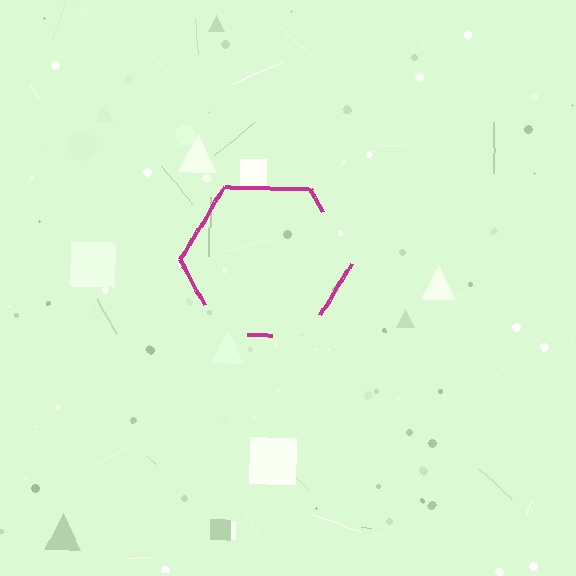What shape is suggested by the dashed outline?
The dashed outline suggests a hexagon.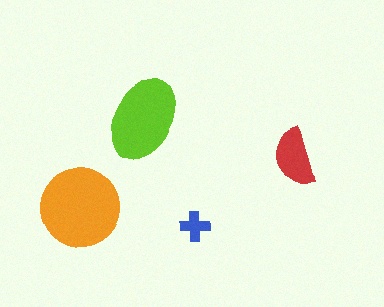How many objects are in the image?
There are 4 objects in the image.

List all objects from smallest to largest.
The blue cross, the red semicircle, the lime ellipse, the orange circle.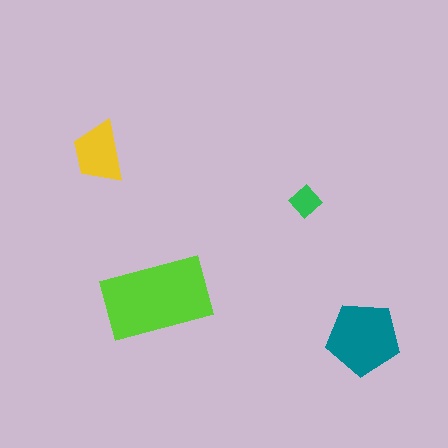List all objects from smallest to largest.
The green diamond, the yellow trapezoid, the teal pentagon, the lime rectangle.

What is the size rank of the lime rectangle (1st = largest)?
1st.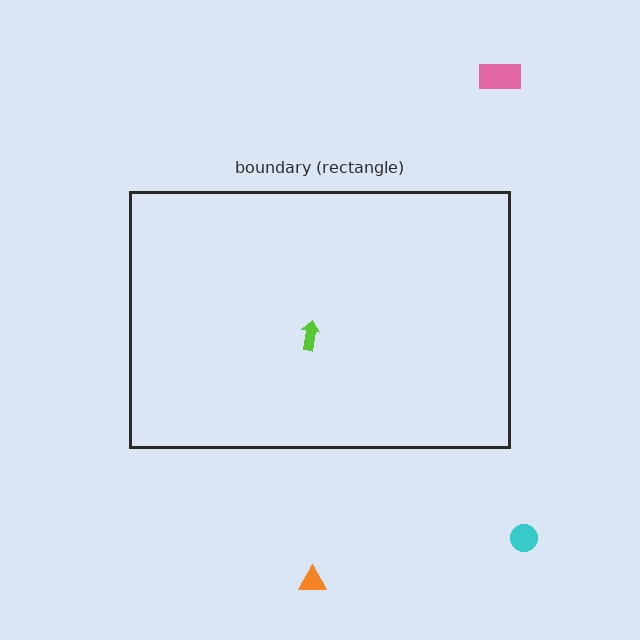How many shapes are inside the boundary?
1 inside, 3 outside.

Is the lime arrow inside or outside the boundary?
Inside.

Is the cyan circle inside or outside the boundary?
Outside.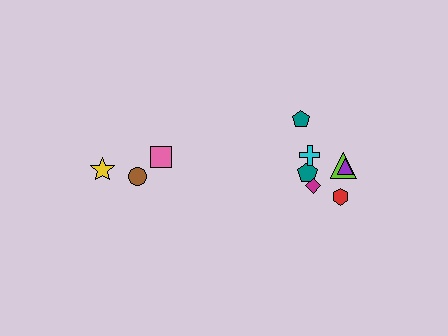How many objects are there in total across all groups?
There are 10 objects.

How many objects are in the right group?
There are 7 objects.